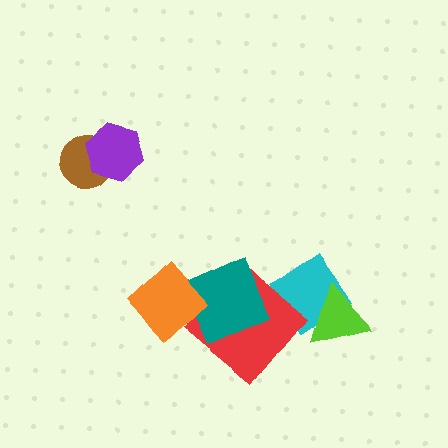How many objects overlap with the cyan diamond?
2 objects overlap with the cyan diamond.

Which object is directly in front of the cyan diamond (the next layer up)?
The red diamond is directly in front of the cyan diamond.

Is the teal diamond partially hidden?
Yes, it is partially covered by another shape.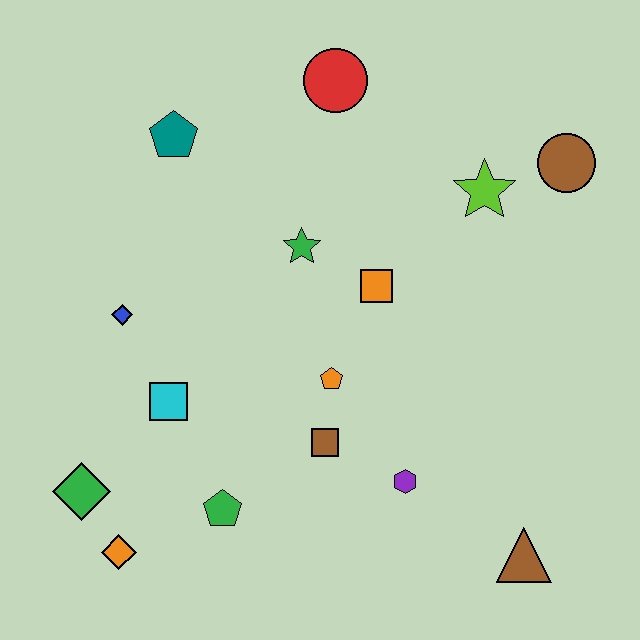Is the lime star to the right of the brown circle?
No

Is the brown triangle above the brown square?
No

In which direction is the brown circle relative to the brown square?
The brown circle is above the brown square.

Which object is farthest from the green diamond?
The brown circle is farthest from the green diamond.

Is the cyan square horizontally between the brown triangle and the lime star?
No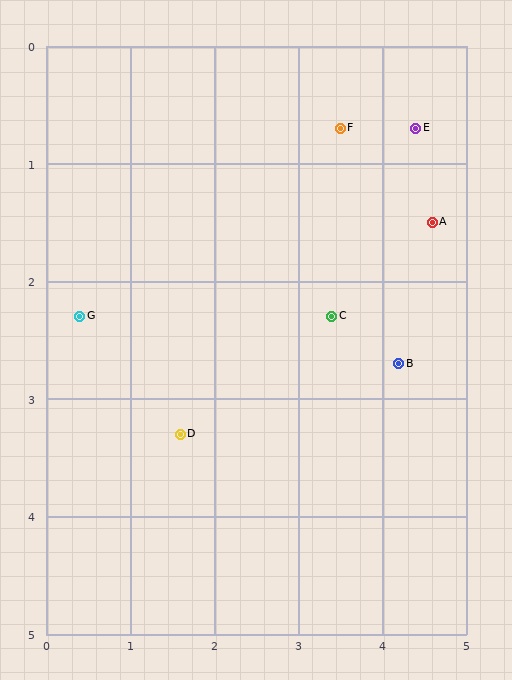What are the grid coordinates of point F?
Point F is at approximately (3.5, 0.7).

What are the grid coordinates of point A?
Point A is at approximately (4.6, 1.5).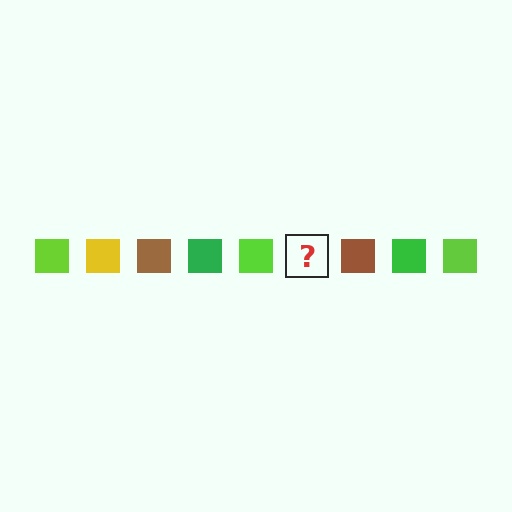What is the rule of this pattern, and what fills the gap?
The rule is that the pattern cycles through lime, yellow, brown, green squares. The gap should be filled with a yellow square.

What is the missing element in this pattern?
The missing element is a yellow square.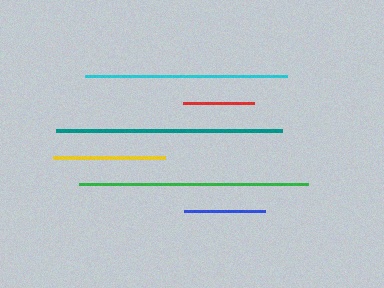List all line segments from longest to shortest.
From longest to shortest: green, teal, cyan, yellow, blue, red.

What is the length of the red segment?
The red segment is approximately 71 pixels long.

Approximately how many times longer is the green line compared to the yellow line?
The green line is approximately 2.0 times the length of the yellow line.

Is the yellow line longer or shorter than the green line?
The green line is longer than the yellow line.